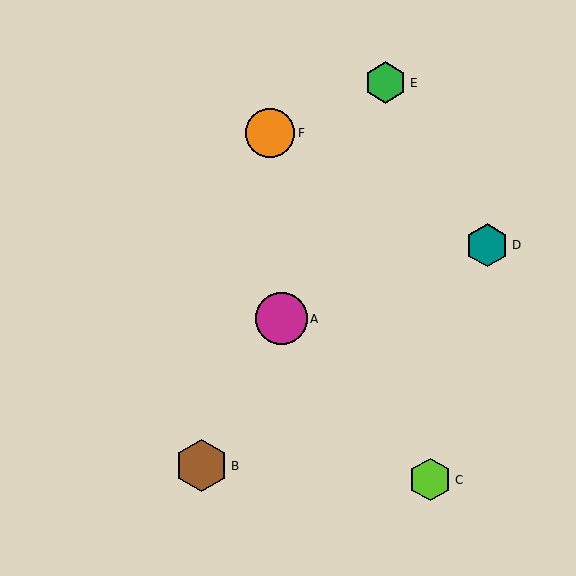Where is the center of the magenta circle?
The center of the magenta circle is at (281, 319).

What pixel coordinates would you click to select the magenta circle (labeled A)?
Click at (281, 319) to select the magenta circle A.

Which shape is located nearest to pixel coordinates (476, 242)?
The teal hexagon (labeled D) at (487, 245) is nearest to that location.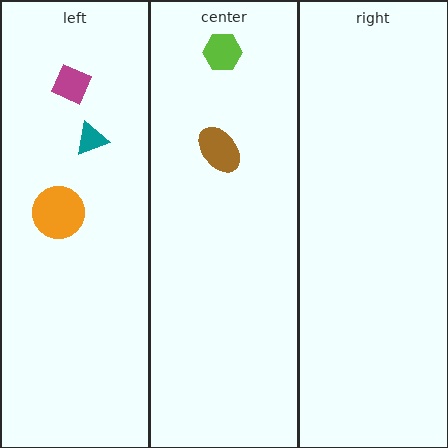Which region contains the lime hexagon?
The center region.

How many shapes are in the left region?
3.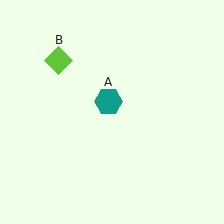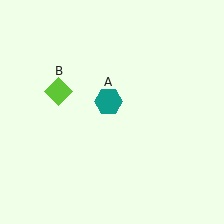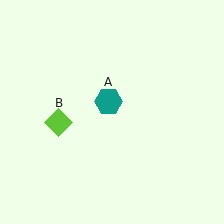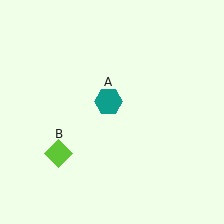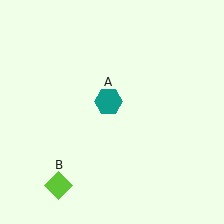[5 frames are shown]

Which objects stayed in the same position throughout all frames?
Teal hexagon (object A) remained stationary.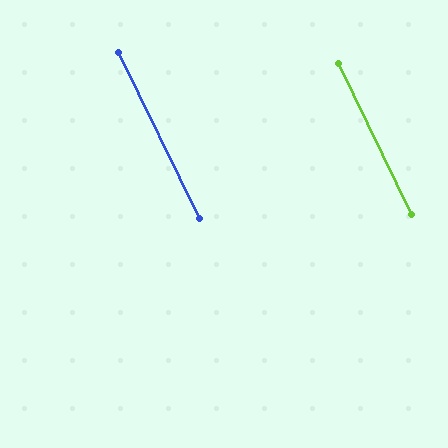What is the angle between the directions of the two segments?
Approximately 0 degrees.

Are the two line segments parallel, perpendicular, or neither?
Parallel — their directions differ by only 0.1°.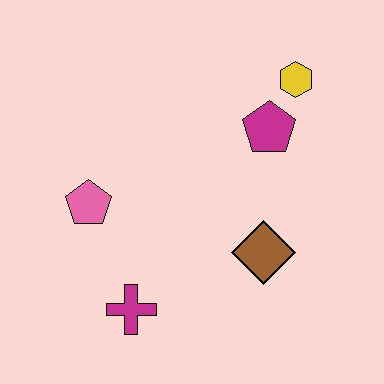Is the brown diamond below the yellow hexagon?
Yes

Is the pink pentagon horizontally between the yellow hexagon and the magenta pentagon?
No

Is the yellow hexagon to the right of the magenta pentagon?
Yes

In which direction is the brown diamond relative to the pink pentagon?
The brown diamond is to the right of the pink pentagon.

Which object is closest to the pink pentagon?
The magenta cross is closest to the pink pentagon.